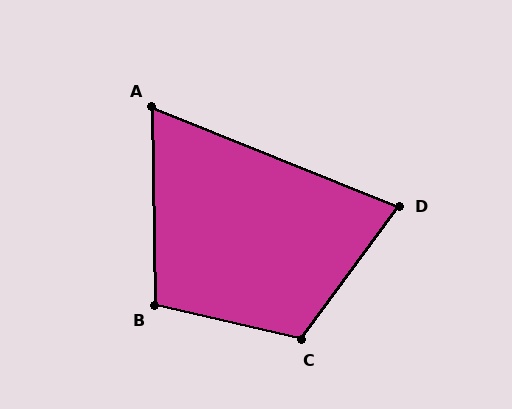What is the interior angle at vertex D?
Approximately 76 degrees (acute).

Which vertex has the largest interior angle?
C, at approximately 113 degrees.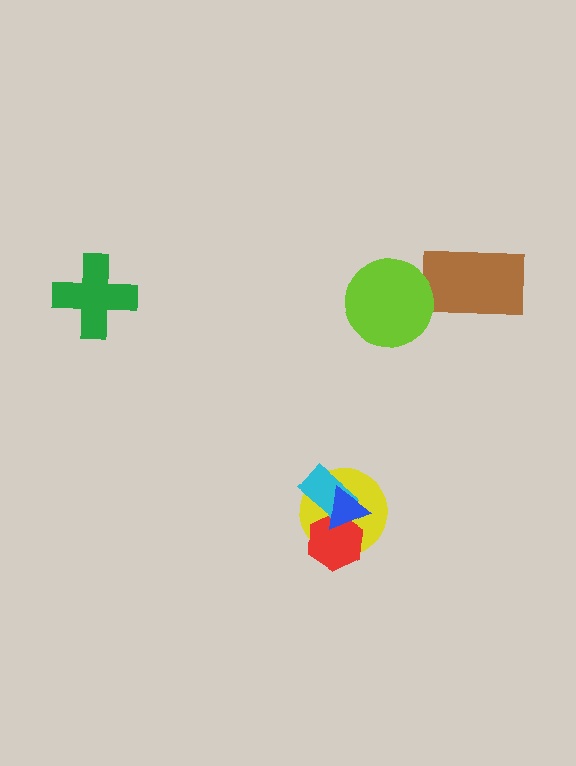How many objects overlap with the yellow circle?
3 objects overlap with the yellow circle.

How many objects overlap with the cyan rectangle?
3 objects overlap with the cyan rectangle.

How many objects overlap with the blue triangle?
3 objects overlap with the blue triangle.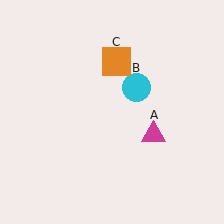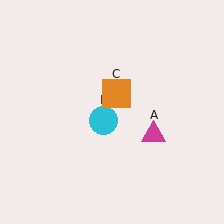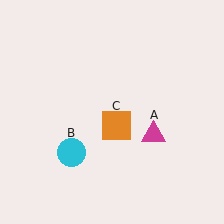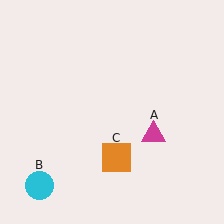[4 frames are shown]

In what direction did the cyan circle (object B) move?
The cyan circle (object B) moved down and to the left.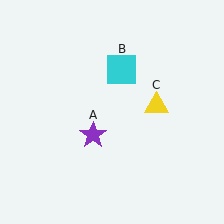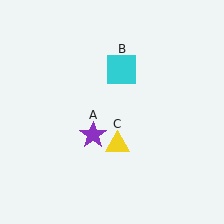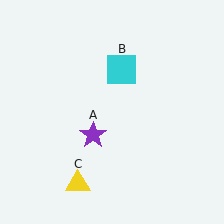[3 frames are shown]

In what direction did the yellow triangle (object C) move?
The yellow triangle (object C) moved down and to the left.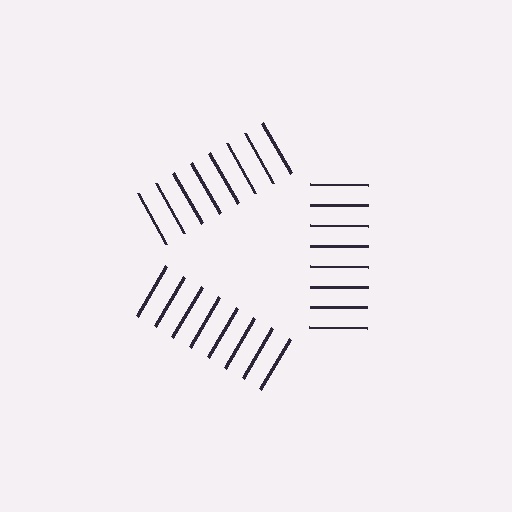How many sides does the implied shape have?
3 sides — the line-ends trace a triangle.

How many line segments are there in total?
24 — 8 along each of the 3 edges.